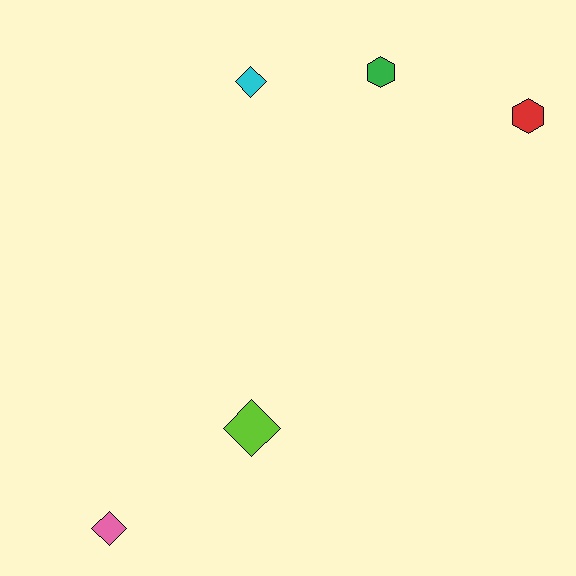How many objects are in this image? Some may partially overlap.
There are 5 objects.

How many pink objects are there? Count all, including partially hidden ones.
There is 1 pink object.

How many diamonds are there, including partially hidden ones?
There are 3 diamonds.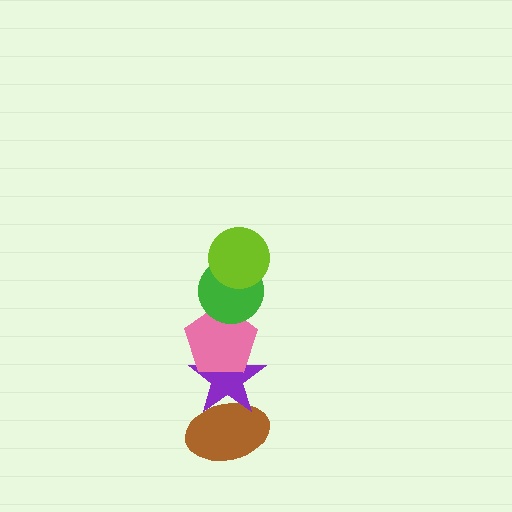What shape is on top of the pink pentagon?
The green circle is on top of the pink pentagon.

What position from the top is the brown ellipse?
The brown ellipse is 5th from the top.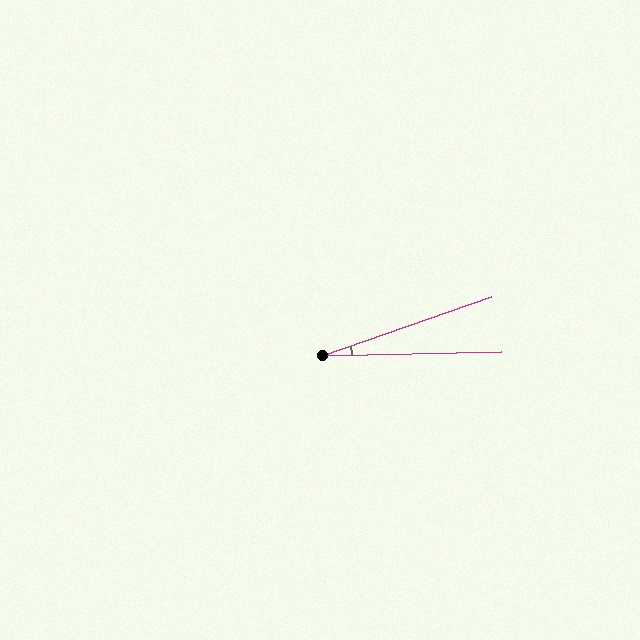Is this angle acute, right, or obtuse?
It is acute.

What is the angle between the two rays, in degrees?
Approximately 18 degrees.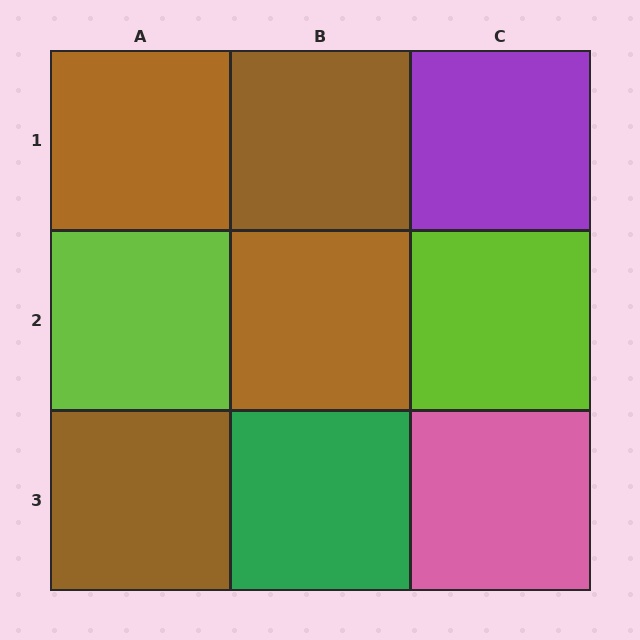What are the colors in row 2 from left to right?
Lime, brown, lime.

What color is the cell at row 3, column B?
Green.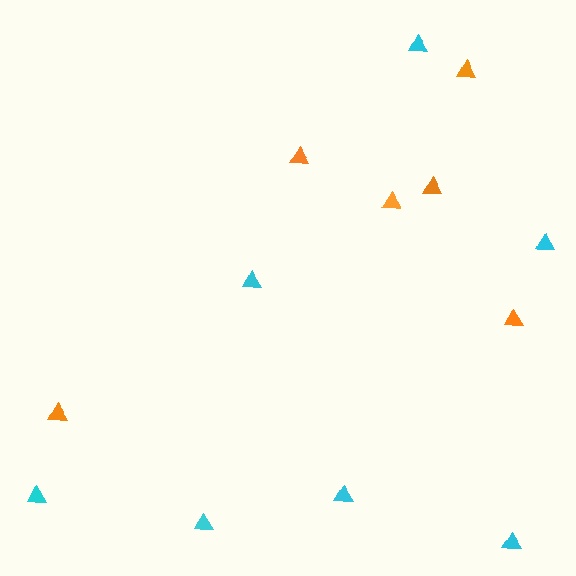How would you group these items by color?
There are 2 groups: one group of orange triangles (6) and one group of cyan triangles (7).